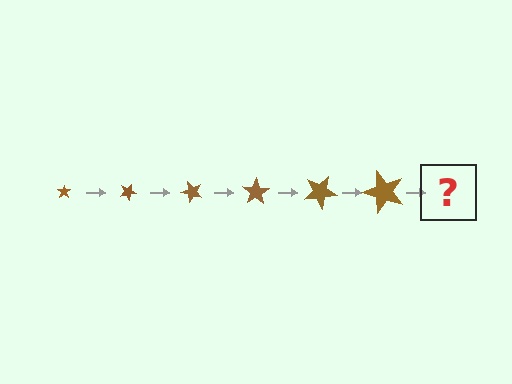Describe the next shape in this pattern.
It should be a star, larger than the previous one and rotated 150 degrees from the start.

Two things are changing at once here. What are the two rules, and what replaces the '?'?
The two rules are that the star grows larger each step and it rotates 25 degrees each step. The '?' should be a star, larger than the previous one and rotated 150 degrees from the start.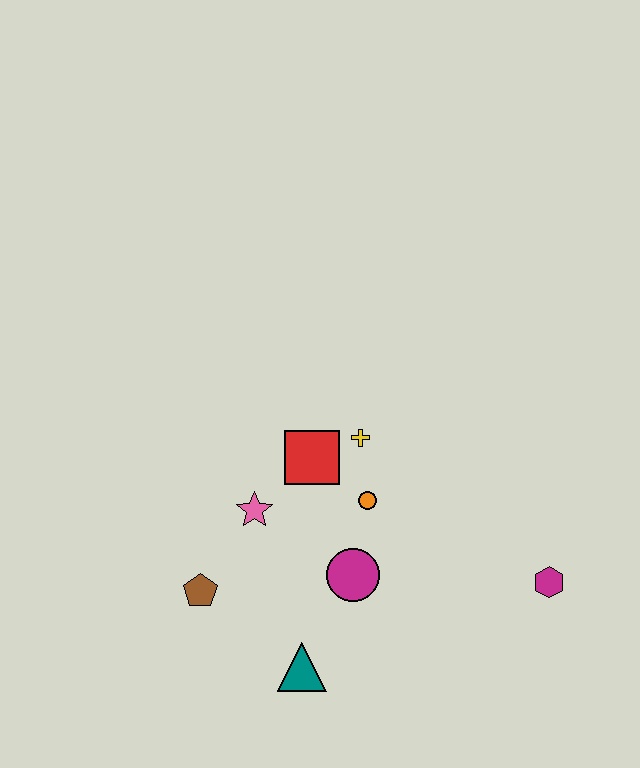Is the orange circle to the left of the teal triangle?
No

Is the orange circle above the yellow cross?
No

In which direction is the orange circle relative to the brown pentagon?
The orange circle is to the right of the brown pentagon.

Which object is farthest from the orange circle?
The magenta hexagon is farthest from the orange circle.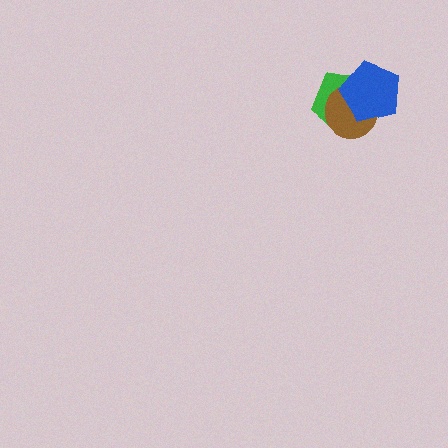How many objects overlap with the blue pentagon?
2 objects overlap with the blue pentagon.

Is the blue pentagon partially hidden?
No, no other shape covers it.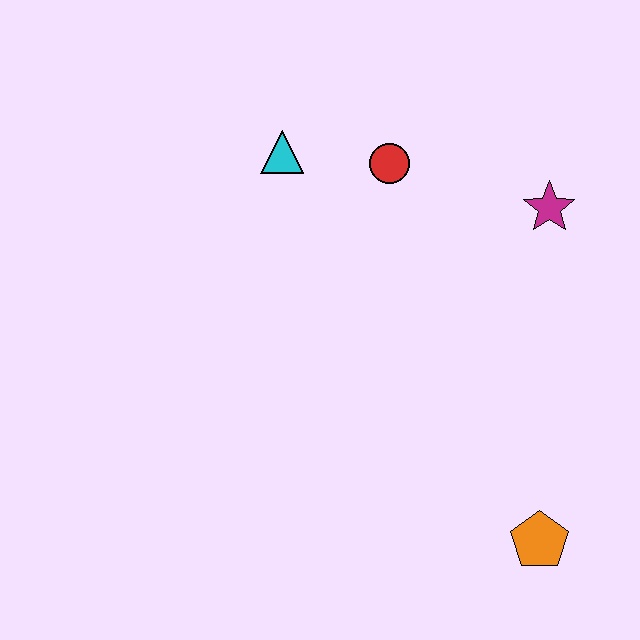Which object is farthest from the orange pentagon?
The cyan triangle is farthest from the orange pentagon.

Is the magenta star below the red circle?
Yes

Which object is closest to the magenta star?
The red circle is closest to the magenta star.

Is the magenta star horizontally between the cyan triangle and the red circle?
No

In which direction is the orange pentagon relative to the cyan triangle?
The orange pentagon is below the cyan triangle.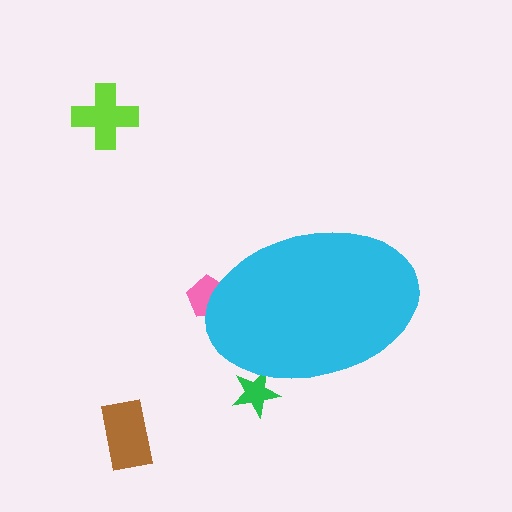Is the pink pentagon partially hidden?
Yes, the pink pentagon is partially hidden behind the cyan ellipse.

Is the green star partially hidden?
Yes, the green star is partially hidden behind the cyan ellipse.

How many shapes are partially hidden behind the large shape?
2 shapes are partially hidden.